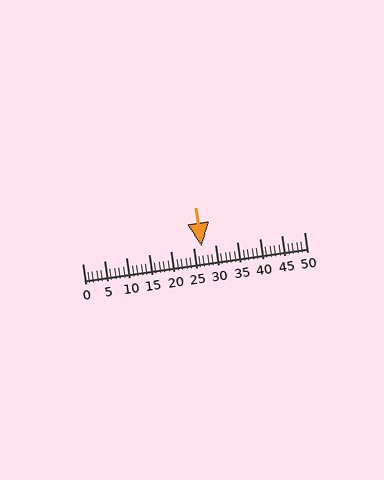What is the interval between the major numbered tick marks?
The major tick marks are spaced 5 units apart.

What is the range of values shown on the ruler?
The ruler shows values from 0 to 50.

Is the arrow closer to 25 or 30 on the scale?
The arrow is closer to 25.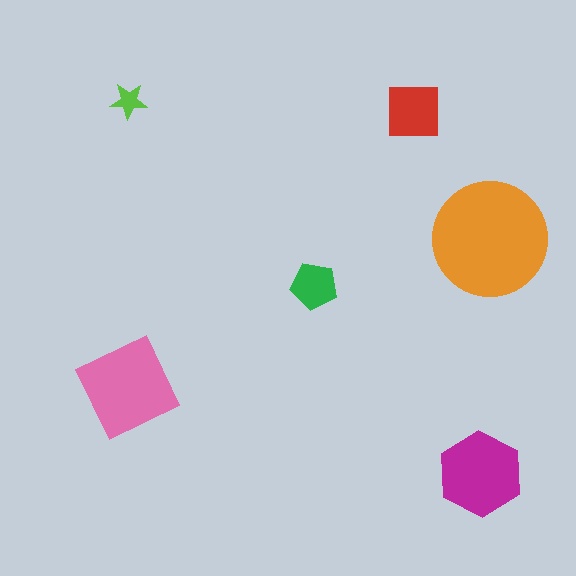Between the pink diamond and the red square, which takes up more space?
The pink diamond.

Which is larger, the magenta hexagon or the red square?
The magenta hexagon.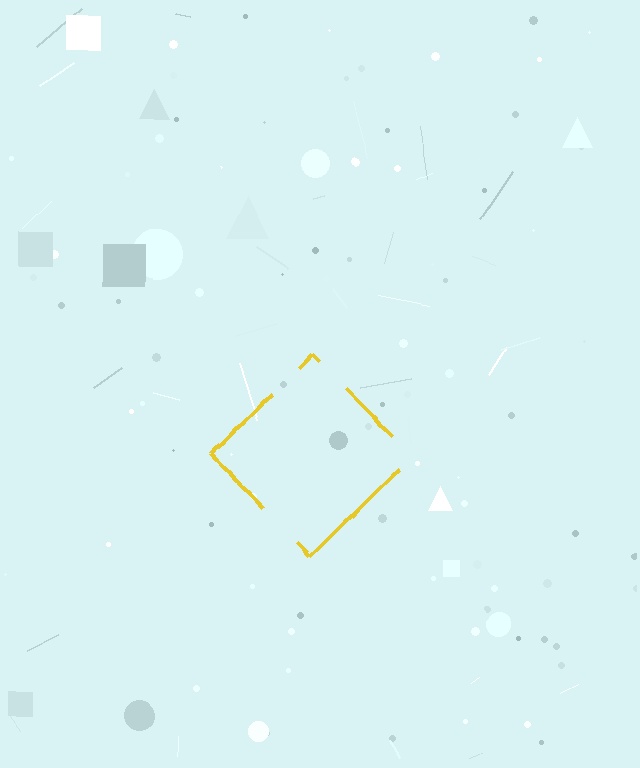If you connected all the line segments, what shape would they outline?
They would outline a diamond.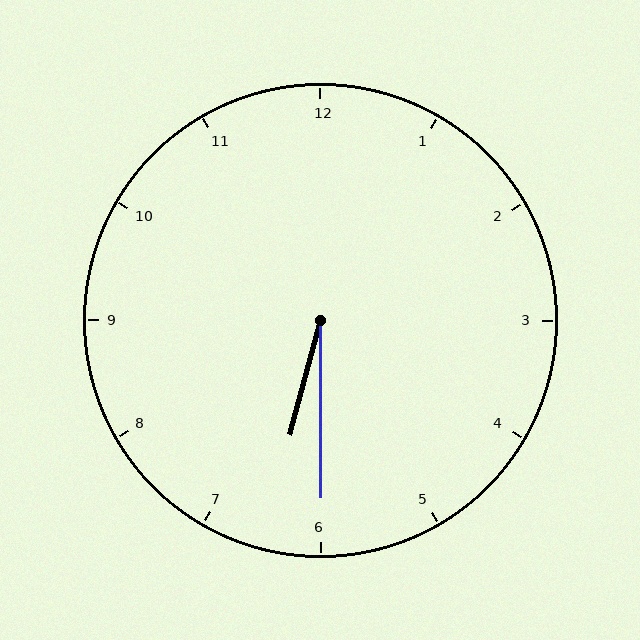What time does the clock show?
6:30.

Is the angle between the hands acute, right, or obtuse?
It is acute.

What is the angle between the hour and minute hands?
Approximately 15 degrees.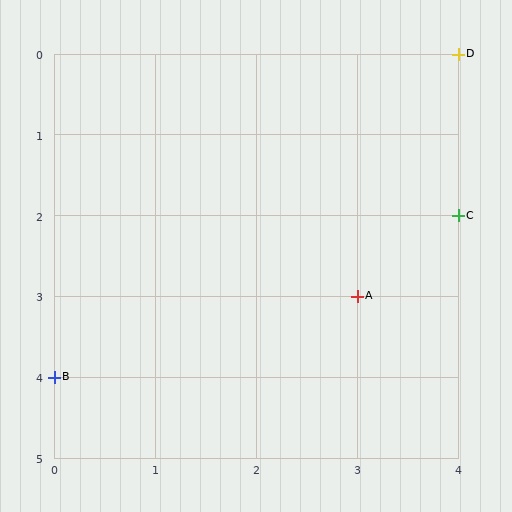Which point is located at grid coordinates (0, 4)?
Point B is at (0, 4).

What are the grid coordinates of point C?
Point C is at grid coordinates (4, 2).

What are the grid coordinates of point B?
Point B is at grid coordinates (0, 4).